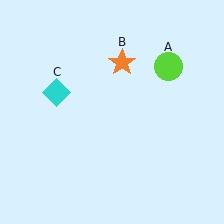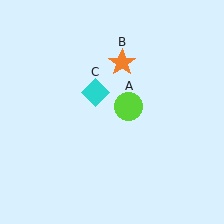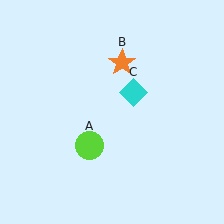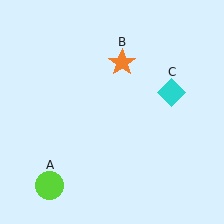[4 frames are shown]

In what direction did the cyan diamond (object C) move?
The cyan diamond (object C) moved right.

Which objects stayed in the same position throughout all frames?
Orange star (object B) remained stationary.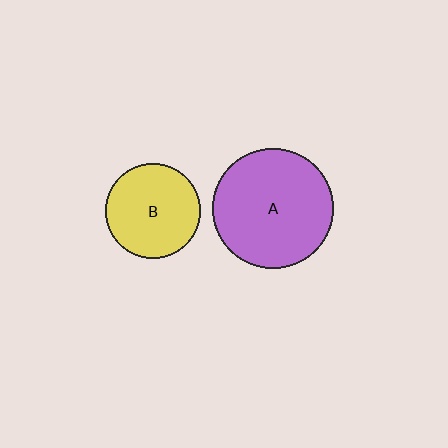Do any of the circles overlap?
No, none of the circles overlap.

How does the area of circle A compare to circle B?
Approximately 1.6 times.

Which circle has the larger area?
Circle A (purple).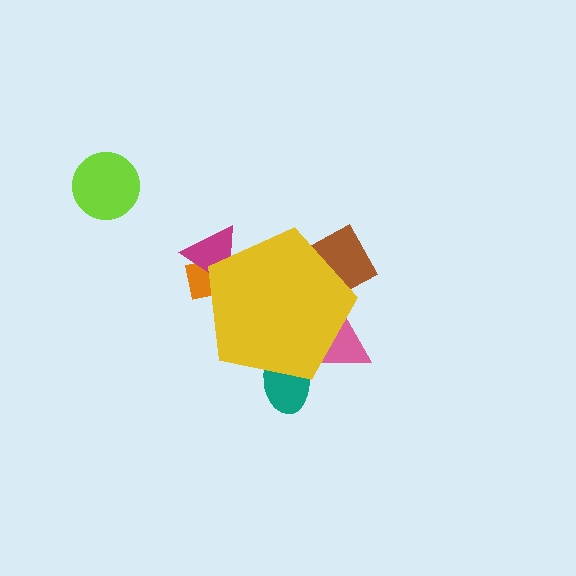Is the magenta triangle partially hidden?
Yes, the magenta triangle is partially hidden behind the yellow pentagon.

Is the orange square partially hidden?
Yes, the orange square is partially hidden behind the yellow pentagon.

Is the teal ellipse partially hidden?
Yes, the teal ellipse is partially hidden behind the yellow pentagon.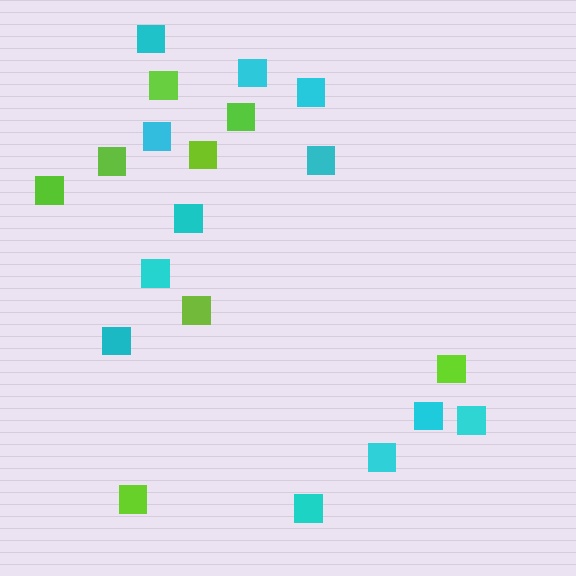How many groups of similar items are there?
There are 2 groups: one group of lime squares (8) and one group of cyan squares (12).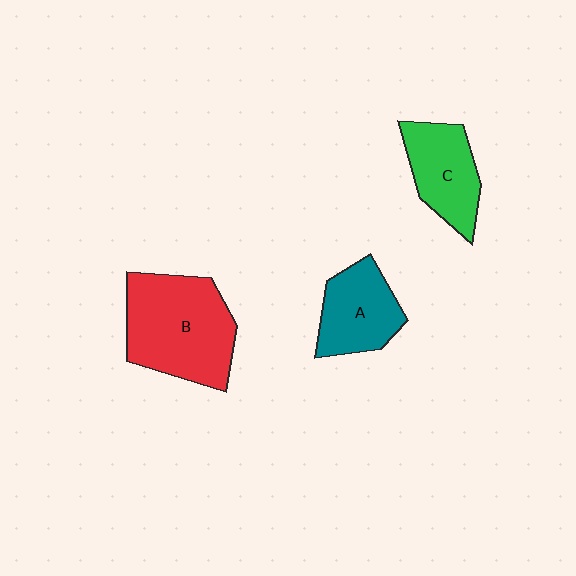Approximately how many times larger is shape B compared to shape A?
Approximately 1.7 times.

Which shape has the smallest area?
Shape A (teal).